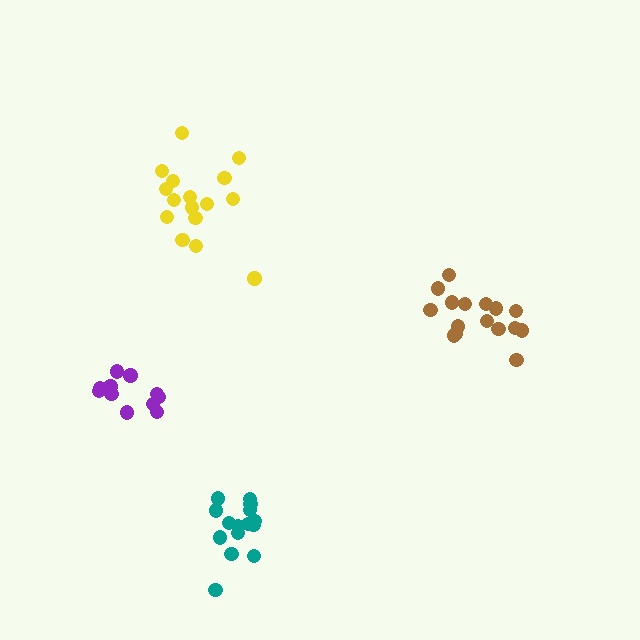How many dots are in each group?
Group 1: 16 dots, Group 2: 11 dots, Group 3: 15 dots, Group 4: 16 dots (58 total).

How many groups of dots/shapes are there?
There are 4 groups.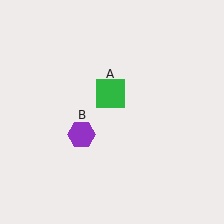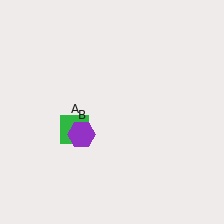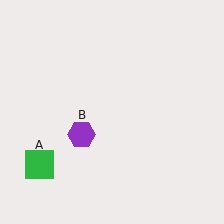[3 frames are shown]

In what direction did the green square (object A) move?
The green square (object A) moved down and to the left.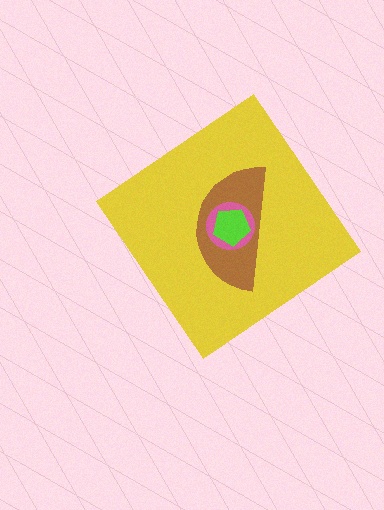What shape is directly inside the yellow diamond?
The brown semicircle.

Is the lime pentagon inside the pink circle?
Yes.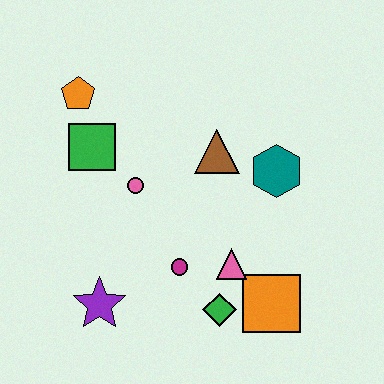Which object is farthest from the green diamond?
The orange pentagon is farthest from the green diamond.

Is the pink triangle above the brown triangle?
No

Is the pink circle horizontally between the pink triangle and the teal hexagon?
No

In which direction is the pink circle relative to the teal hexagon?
The pink circle is to the left of the teal hexagon.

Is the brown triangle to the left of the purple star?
No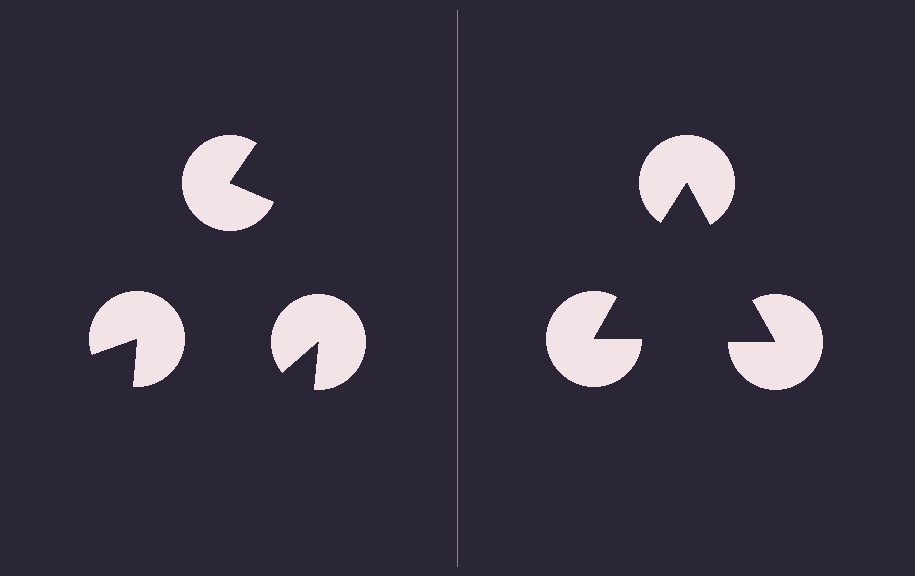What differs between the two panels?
The pac-man discs are positioned identically on both sides; only the wedge orientations differ. On the right they align to a triangle; on the left they are misaligned.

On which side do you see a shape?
An illusory triangle appears on the right side. On the left side the wedge cuts are rotated, so no coherent shape forms.